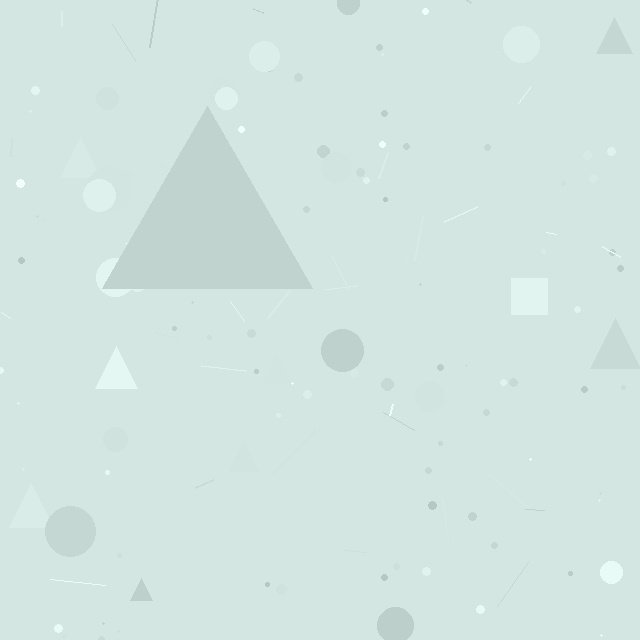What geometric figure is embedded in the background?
A triangle is embedded in the background.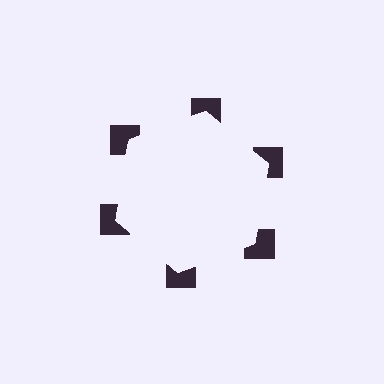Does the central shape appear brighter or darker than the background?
It typically appears slightly brighter than the background, even though no actual brightness change is drawn.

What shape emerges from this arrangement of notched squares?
An illusory hexagon — its edges are inferred from the aligned wedge cuts in the notched squares, not physically drawn.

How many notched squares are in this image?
There are 6 — one at each vertex of the illusory hexagon.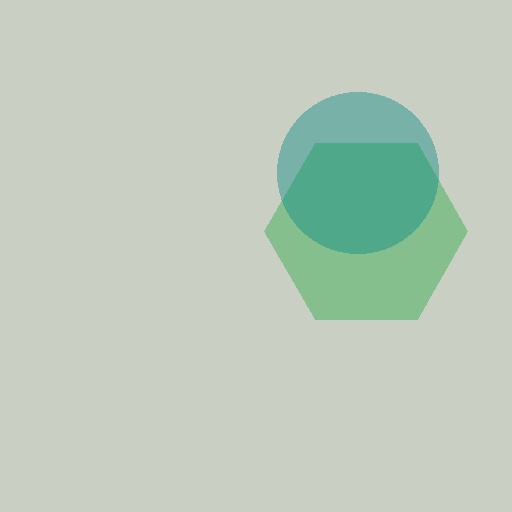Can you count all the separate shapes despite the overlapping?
Yes, there are 2 separate shapes.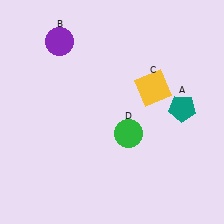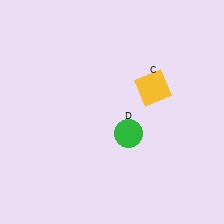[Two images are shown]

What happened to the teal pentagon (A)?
The teal pentagon (A) was removed in Image 2. It was in the top-right area of Image 1.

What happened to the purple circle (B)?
The purple circle (B) was removed in Image 2. It was in the top-left area of Image 1.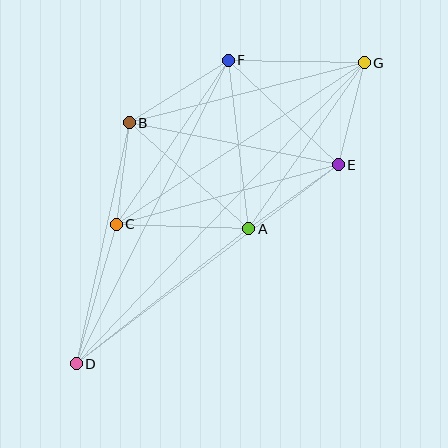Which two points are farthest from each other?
Points D and G are farthest from each other.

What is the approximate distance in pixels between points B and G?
The distance between B and G is approximately 243 pixels.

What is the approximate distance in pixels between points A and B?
The distance between A and B is approximately 160 pixels.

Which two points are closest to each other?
Points B and C are closest to each other.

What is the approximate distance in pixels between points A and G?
The distance between A and G is approximately 203 pixels.